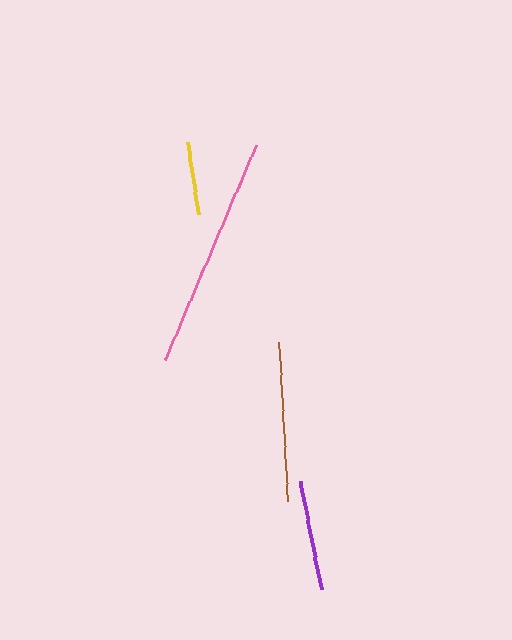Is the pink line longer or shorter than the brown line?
The pink line is longer than the brown line.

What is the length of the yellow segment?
The yellow segment is approximately 73 pixels long.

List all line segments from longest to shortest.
From longest to shortest: pink, brown, purple, yellow.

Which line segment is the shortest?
The yellow line is the shortest at approximately 73 pixels.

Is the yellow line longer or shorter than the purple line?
The purple line is longer than the yellow line.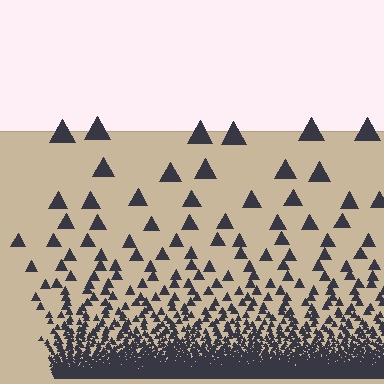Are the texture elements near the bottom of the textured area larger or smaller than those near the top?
Smaller. The gradient is inverted — elements near the bottom are smaller and denser.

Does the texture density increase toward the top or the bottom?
Density increases toward the bottom.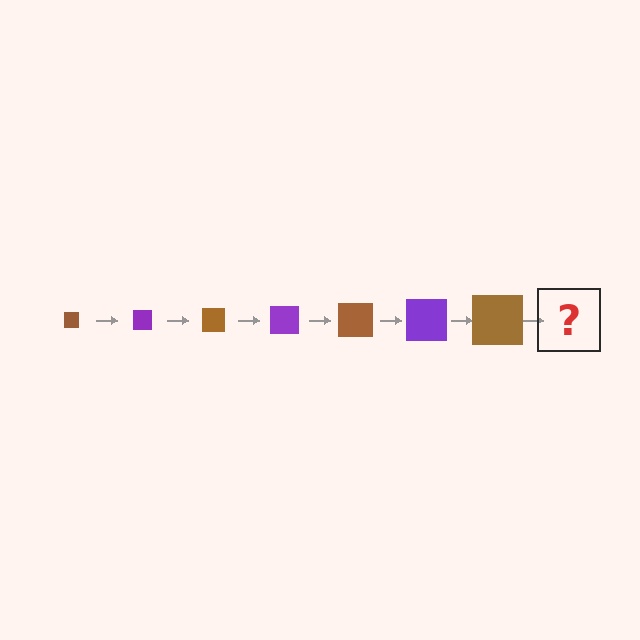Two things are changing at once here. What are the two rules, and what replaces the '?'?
The two rules are that the square grows larger each step and the color cycles through brown and purple. The '?' should be a purple square, larger than the previous one.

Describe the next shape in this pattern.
It should be a purple square, larger than the previous one.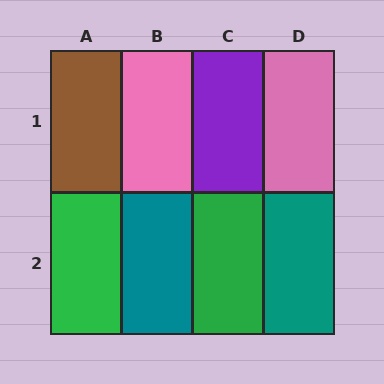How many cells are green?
2 cells are green.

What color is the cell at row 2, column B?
Teal.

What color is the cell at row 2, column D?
Teal.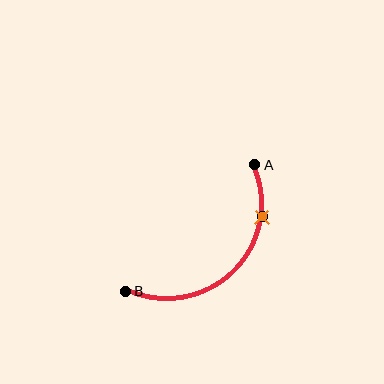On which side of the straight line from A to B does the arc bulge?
The arc bulges below and to the right of the straight line connecting A and B.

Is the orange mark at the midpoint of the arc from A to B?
No. The orange mark lies on the arc but is closer to endpoint A. The arc midpoint would be at the point on the curve equidistant along the arc from both A and B.